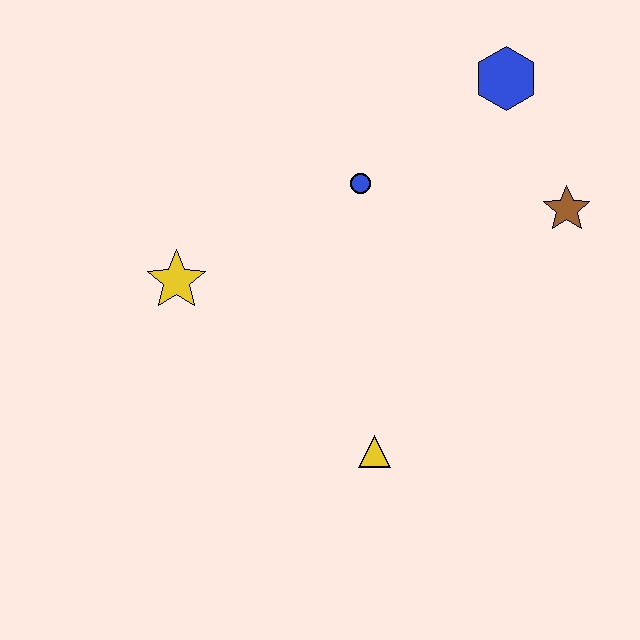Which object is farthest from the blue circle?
The yellow triangle is farthest from the blue circle.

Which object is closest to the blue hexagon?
The brown star is closest to the blue hexagon.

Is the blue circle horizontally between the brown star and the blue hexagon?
No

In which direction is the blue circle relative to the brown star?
The blue circle is to the left of the brown star.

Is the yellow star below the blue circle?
Yes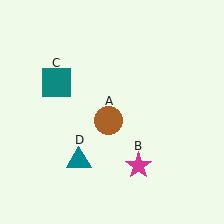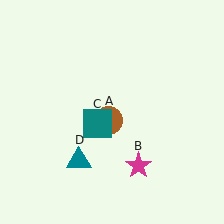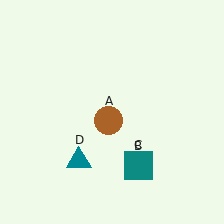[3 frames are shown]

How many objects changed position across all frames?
1 object changed position: teal square (object C).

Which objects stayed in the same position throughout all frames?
Brown circle (object A) and magenta star (object B) and teal triangle (object D) remained stationary.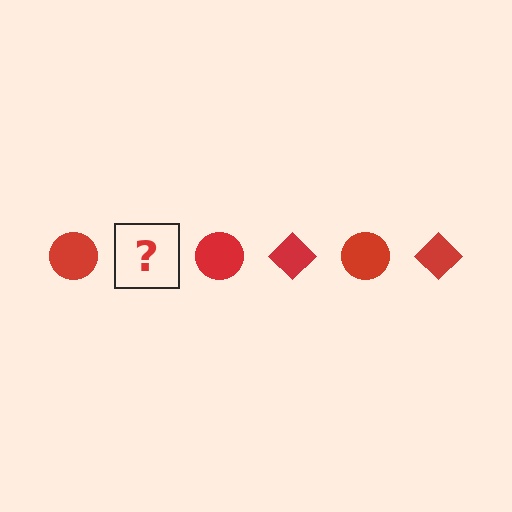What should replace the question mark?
The question mark should be replaced with a red diamond.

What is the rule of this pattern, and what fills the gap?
The rule is that the pattern cycles through circle, diamond shapes in red. The gap should be filled with a red diamond.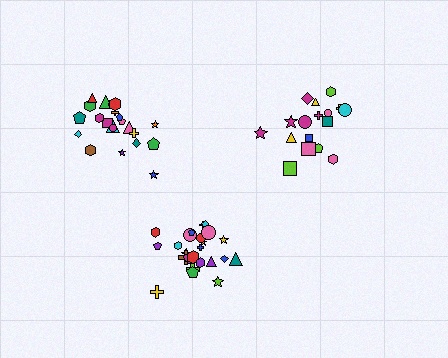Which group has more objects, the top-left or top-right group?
The top-left group.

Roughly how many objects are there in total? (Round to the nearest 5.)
Roughly 65 objects in total.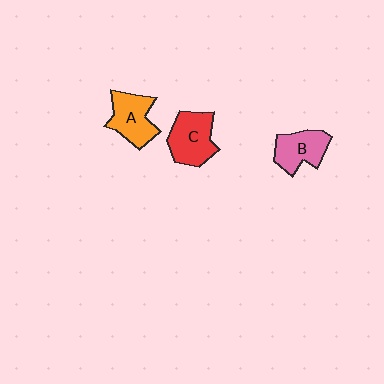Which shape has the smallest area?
Shape B (pink).